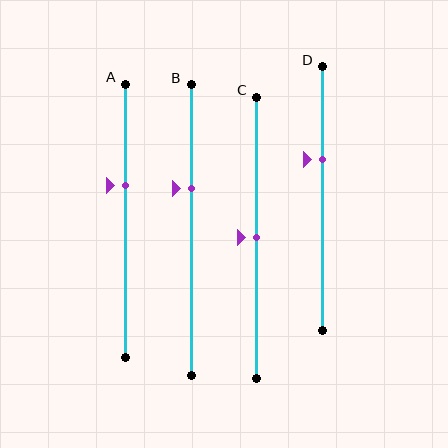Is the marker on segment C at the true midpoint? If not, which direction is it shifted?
Yes, the marker on segment C is at the true midpoint.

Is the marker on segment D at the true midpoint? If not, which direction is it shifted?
No, the marker on segment D is shifted upward by about 15% of the segment length.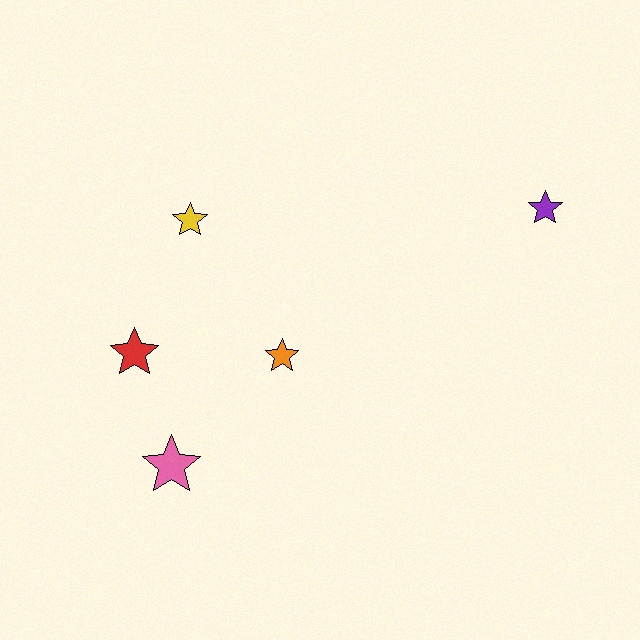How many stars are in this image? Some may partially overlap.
There are 5 stars.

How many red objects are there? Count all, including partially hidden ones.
There is 1 red object.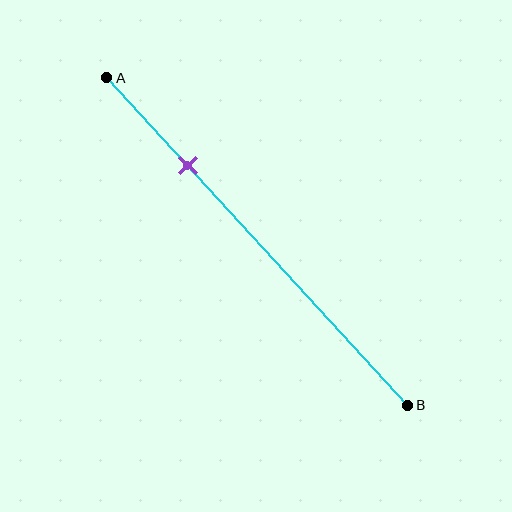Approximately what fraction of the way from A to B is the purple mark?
The purple mark is approximately 25% of the way from A to B.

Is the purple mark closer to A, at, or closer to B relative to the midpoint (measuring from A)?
The purple mark is closer to point A than the midpoint of segment AB.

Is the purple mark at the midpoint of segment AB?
No, the mark is at about 25% from A, not at the 50% midpoint.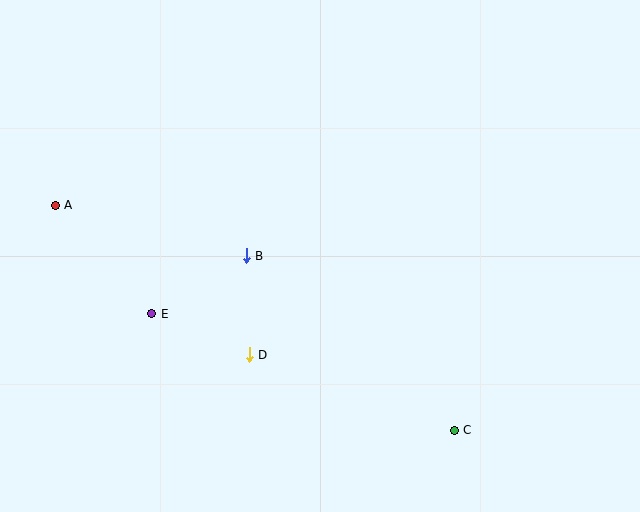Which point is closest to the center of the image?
Point B at (246, 256) is closest to the center.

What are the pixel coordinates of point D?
Point D is at (249, 355).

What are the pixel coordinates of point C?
Point C is at (454, 430).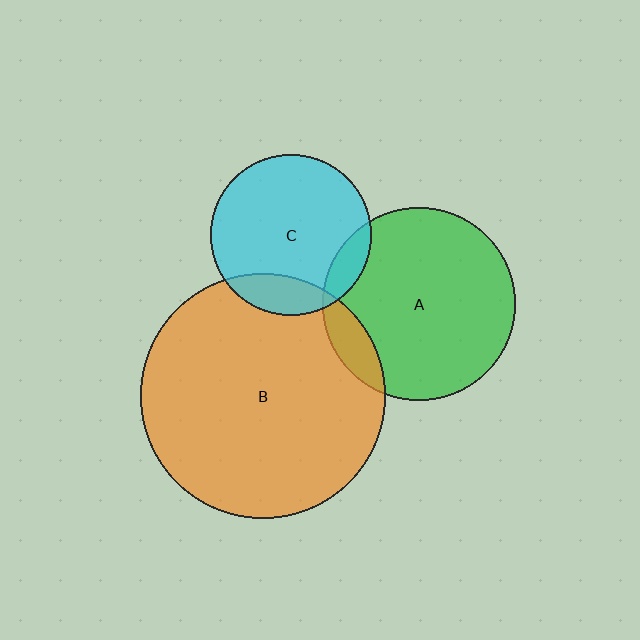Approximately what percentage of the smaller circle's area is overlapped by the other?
Approximately 10%.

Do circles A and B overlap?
Yes.